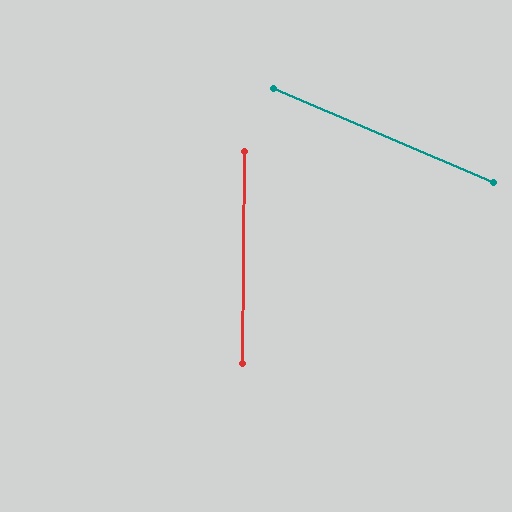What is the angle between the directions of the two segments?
Approximately 67 degrees.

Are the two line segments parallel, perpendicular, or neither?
Neither parallel nor perpendicular — they differ by about 67°.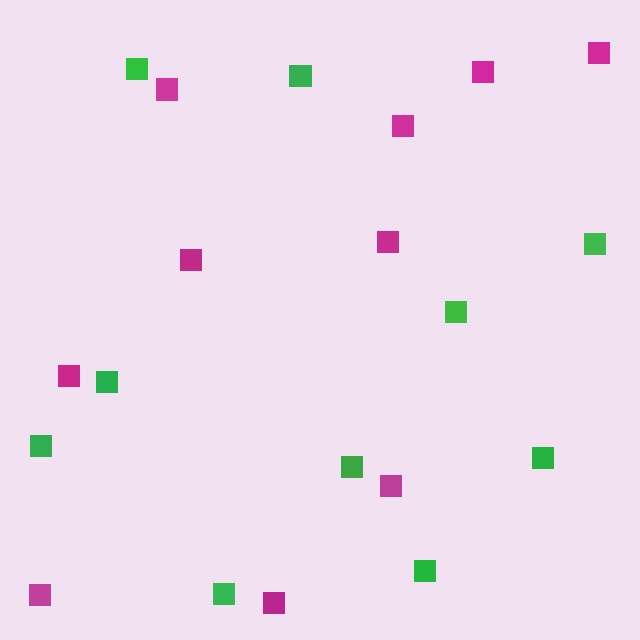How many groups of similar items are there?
There are 2 groups: one group of green squares (10) and one group of magenta squares (10).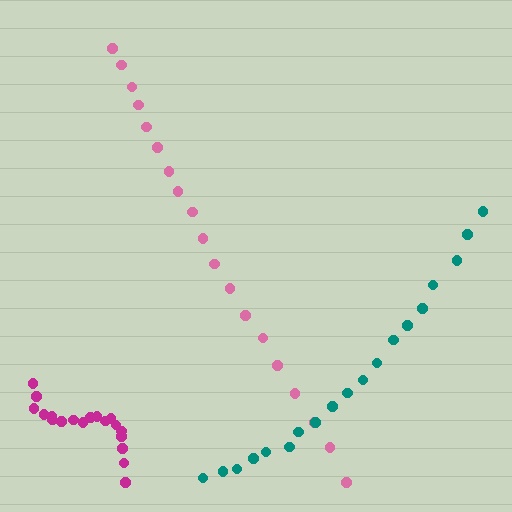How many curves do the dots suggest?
There are 3 distinct paths.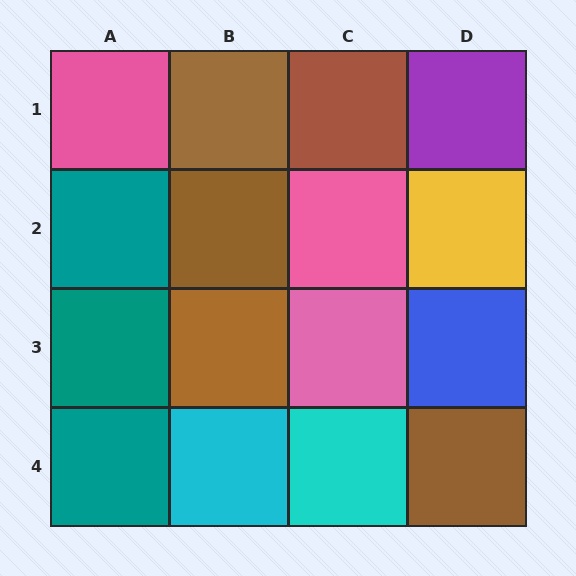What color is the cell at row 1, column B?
Brown.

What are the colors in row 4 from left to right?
Teal, cyan, cyan, brown.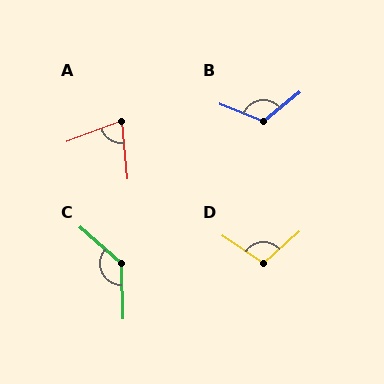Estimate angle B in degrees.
Approximately 119 degrees.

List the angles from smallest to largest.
A (74°), D (104°), B (119°), C (132°).